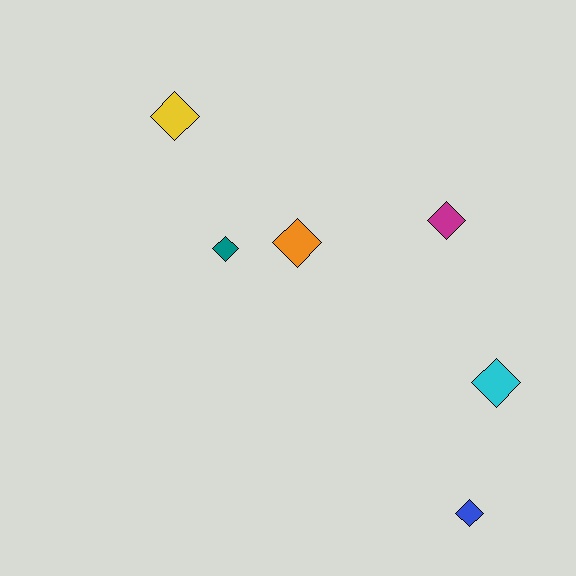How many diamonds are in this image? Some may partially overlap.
There are 6 diamonds.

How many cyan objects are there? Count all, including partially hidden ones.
There is 1 cyan object.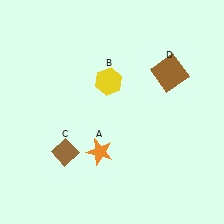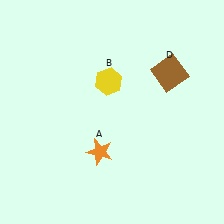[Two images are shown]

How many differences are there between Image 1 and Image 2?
There is 1 difference between the two images.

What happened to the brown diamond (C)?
The brown diamond (C) was removed in Image 2. It was in the bottom-left area of Image 1.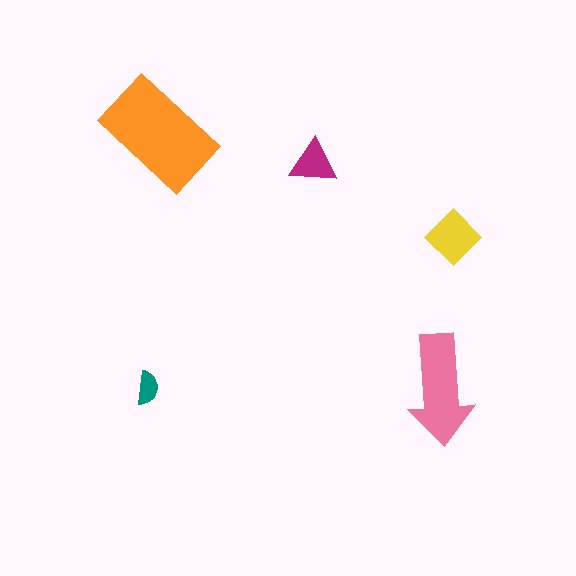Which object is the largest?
The orange rectangle.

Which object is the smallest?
The teal semicircle.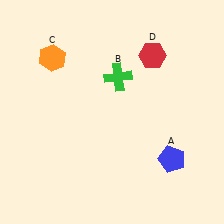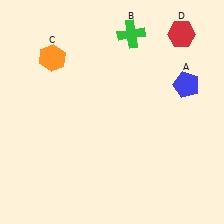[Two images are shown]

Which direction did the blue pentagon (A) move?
The blue pentagon (A) moved up.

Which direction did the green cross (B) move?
The green cross (B) moved up.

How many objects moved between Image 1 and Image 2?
3 objects moved between the two images.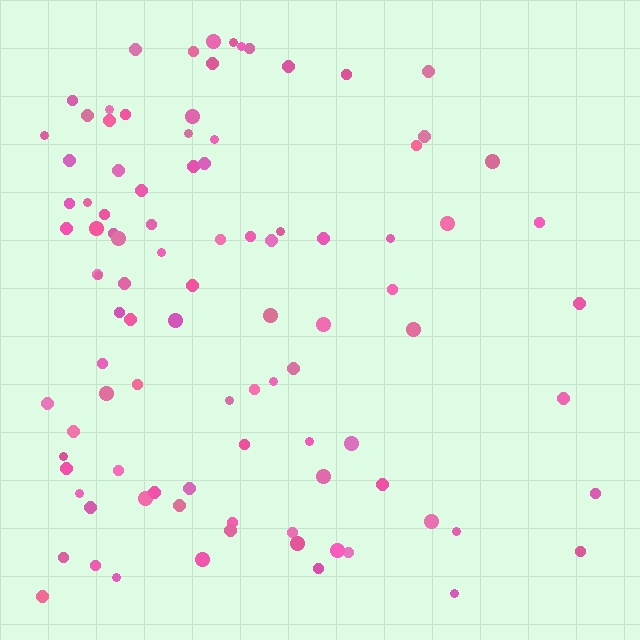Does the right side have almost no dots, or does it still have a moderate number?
Still a moderate number, just noticeably fewer than the left.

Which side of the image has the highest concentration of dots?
The left.